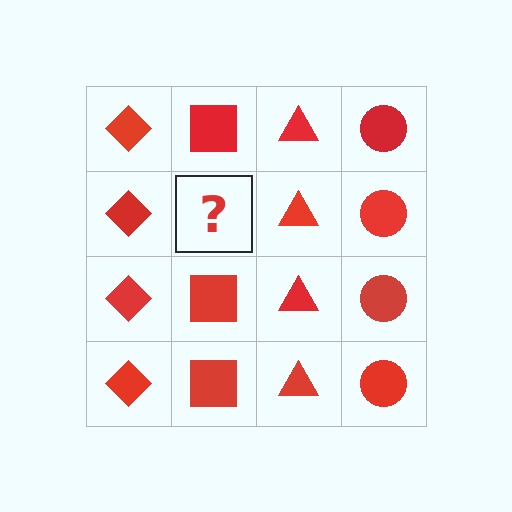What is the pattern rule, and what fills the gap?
The rule is that each column has a consistent shape. The gap should be filled with a red square.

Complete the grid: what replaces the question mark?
The question mark should be replaced with a red square.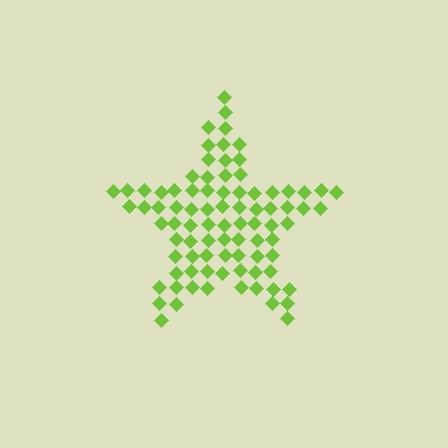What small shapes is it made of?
It is made of small diamonds.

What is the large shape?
The large shape is a star.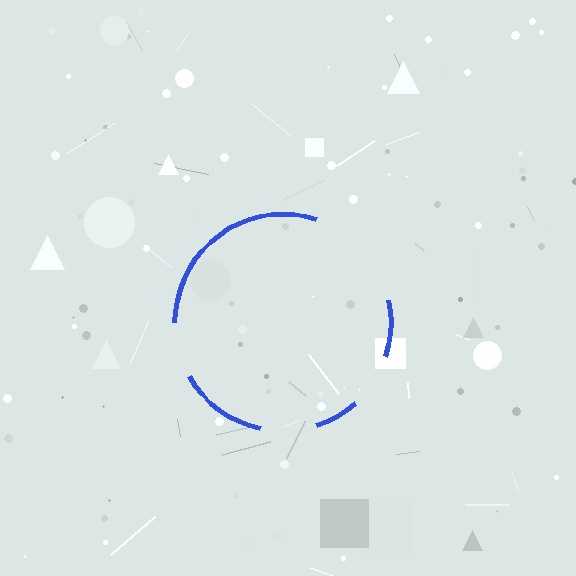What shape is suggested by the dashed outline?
The dashed outline suggests a circle.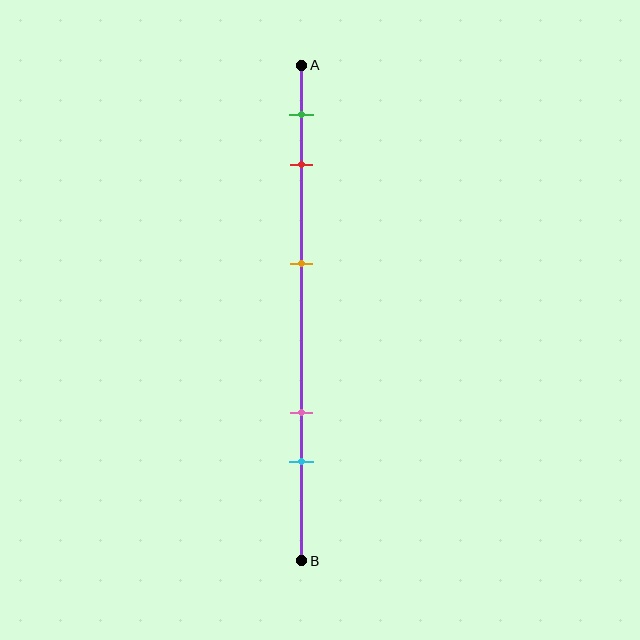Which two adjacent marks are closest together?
The green and red marks are the closest adjacent pair.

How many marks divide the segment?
There are 5 marks dividing the segment.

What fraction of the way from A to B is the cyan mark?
The cyan mark is approximately 80% (0.8) of the way from A to B.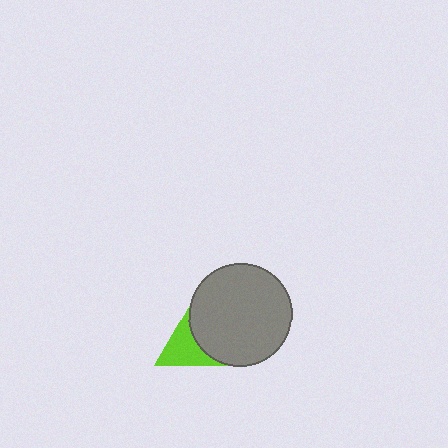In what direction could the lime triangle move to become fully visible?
The lime triangle could move left. That would shift it out from behind the gray circle entirely.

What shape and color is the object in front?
The object in front is a gray circle.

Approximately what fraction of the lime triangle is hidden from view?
Roughly 60% of the lime triangle is hidden behind the gray circle.